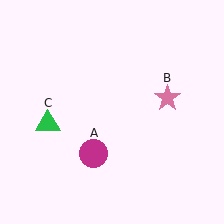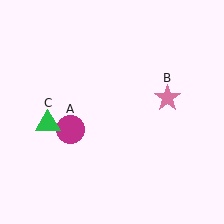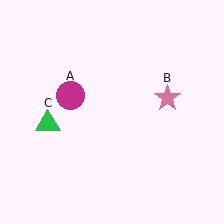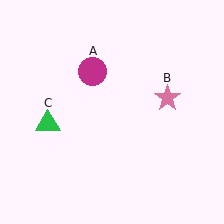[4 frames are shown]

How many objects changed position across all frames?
1 object changed position: magenta circle (object A).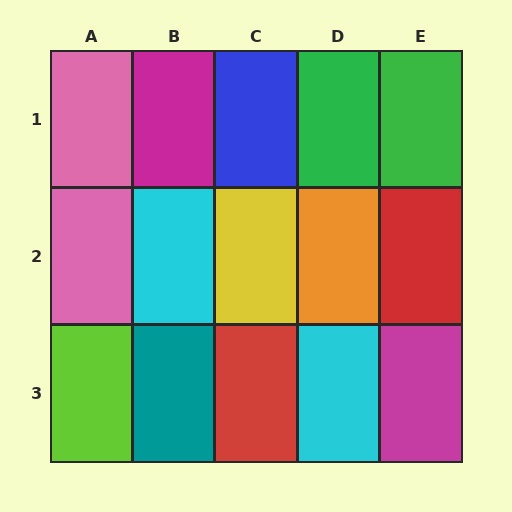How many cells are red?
2 cells are red.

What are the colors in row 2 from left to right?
Pink, cyan, yellow, orange, red.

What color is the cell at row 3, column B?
Teal.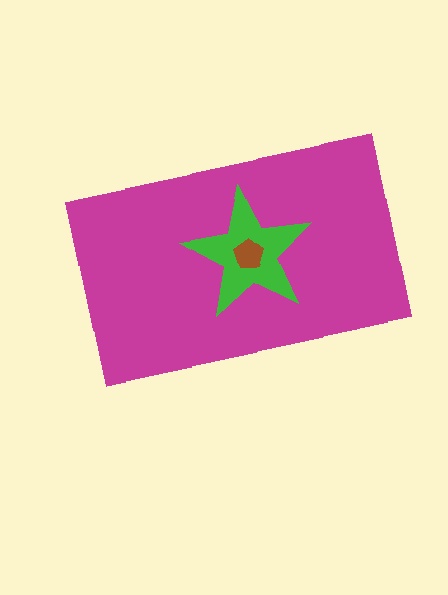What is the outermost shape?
The magenta rectangle.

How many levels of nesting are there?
3.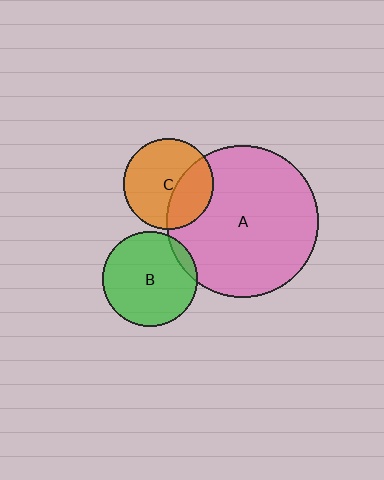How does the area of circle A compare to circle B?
Approximately 2.5 times.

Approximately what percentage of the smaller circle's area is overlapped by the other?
Approximately 35%.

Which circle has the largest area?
Circle A (pink).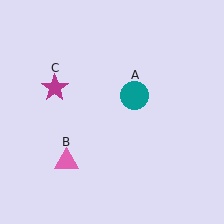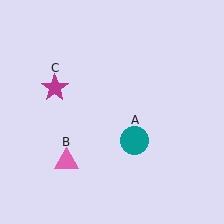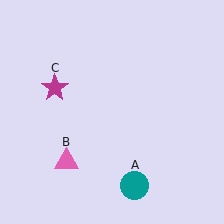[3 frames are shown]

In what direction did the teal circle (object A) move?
The teal circle (object A) moved down.